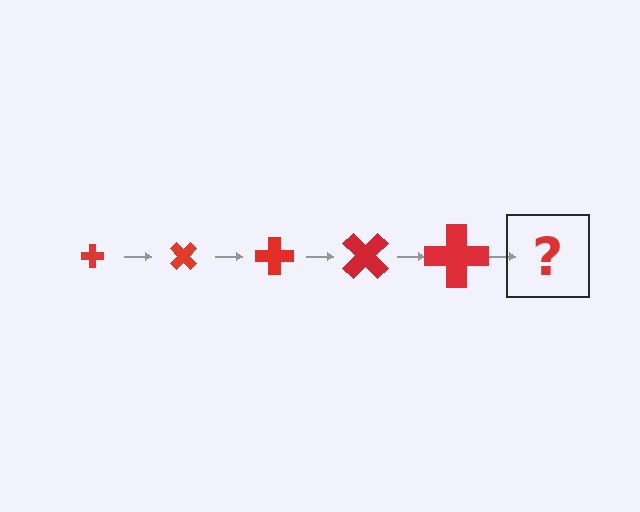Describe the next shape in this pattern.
It should be a cross, larger than the previous one and rotated 225 degrees from the start.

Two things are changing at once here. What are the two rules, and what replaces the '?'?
The two rules are that the cross grows larger each step and it rotates 45 degrees each step. The '?' should be a cross, larger than the previous one and rotated 225 degrees from the start.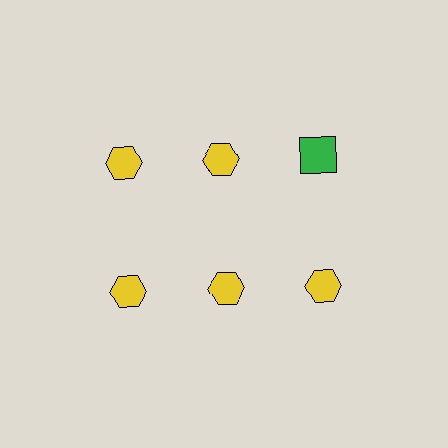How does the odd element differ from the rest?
It differs in both color (green instead of yellow) and shape (square instead of hexagon).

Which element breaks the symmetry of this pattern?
The green square in the top row, center column breaks the symmetry. All other shapes are yellow hexagons.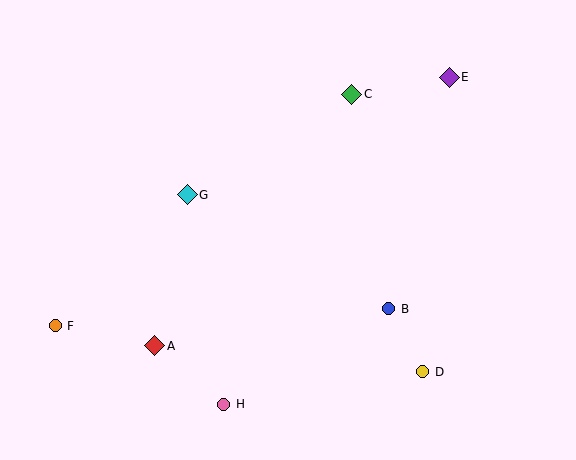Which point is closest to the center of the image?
Point G at (187, 195) is closest to the center.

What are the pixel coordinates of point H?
Point H is at (224, 404).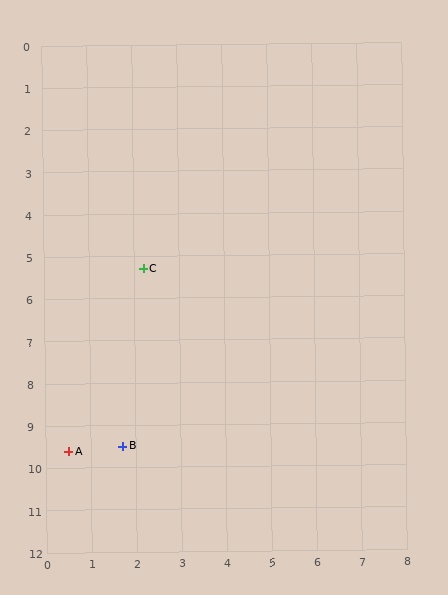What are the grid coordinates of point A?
Point A is at approximately (0.5, 9.6).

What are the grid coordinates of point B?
Point B is at approximately (1.7, 9.5).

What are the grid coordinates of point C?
Point C is at approximately (2.2, 5.3).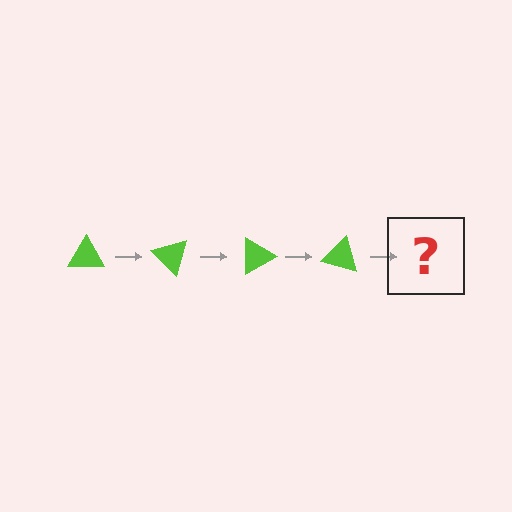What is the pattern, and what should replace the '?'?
The pattern is that the triangle rotates 45 degrees each step. The '?' should be a lime triangle rotated 180 degrees.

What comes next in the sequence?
The next element should be a lime triangle rotated 180 degrees.